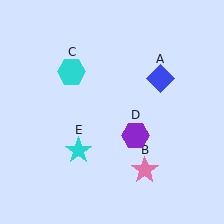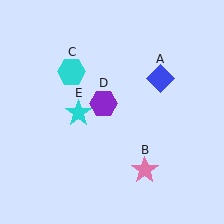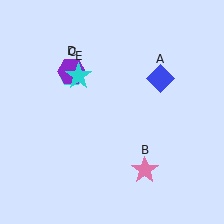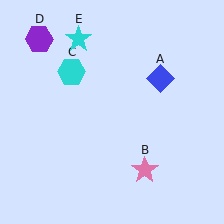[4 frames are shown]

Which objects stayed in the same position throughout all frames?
Blue diamond (object A) and pink star (object B) and cyan hexagon (object C) remained stationary.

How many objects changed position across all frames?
2 objects changed position: purple hexagon (object D), cyan star (object E).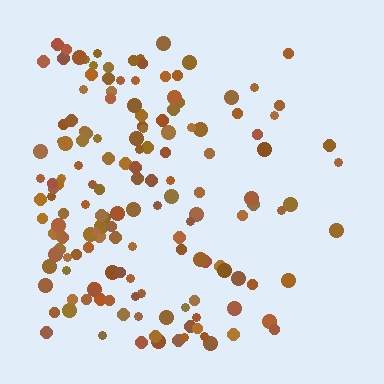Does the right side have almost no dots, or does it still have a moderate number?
Still a moderate number, just noticeably fewer than the left.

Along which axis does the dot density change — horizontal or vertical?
Horizontal.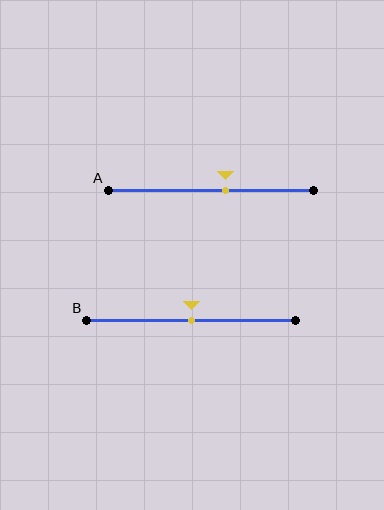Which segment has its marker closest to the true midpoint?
Segment B has its marker closest to the true midpoint.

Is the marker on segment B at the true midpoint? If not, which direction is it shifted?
Yes, the marker on segment B is at the true midpoint.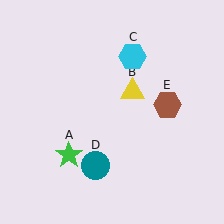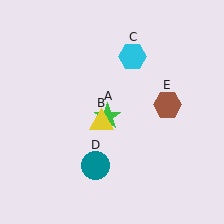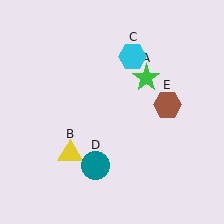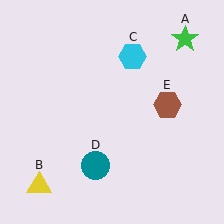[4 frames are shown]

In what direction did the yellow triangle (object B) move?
The yellow triangle (object B) moved down and to the left.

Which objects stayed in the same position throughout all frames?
Cyan hexagon (object C) and teal circle (object D) and brown hexagon (object E) remained stationary.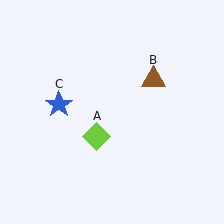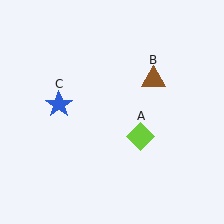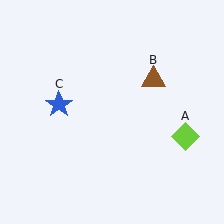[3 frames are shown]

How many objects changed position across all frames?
1 object changed position: lime diamond (object A).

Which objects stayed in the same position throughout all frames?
Brown triangle (object B) and blue star (object C) remained stationary.